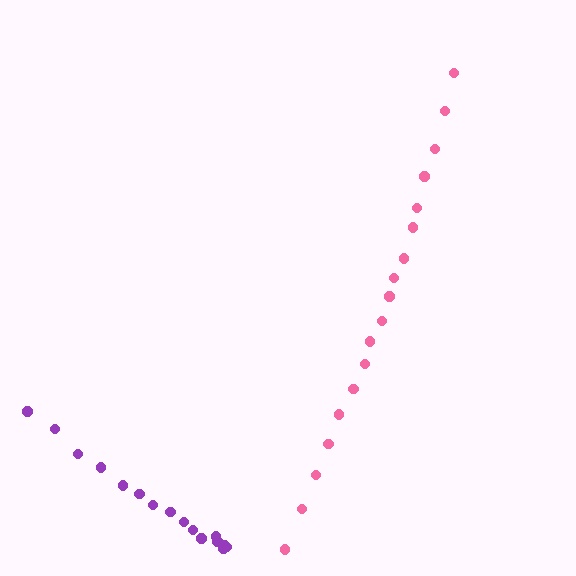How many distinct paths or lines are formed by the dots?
There are 2 distinct paths.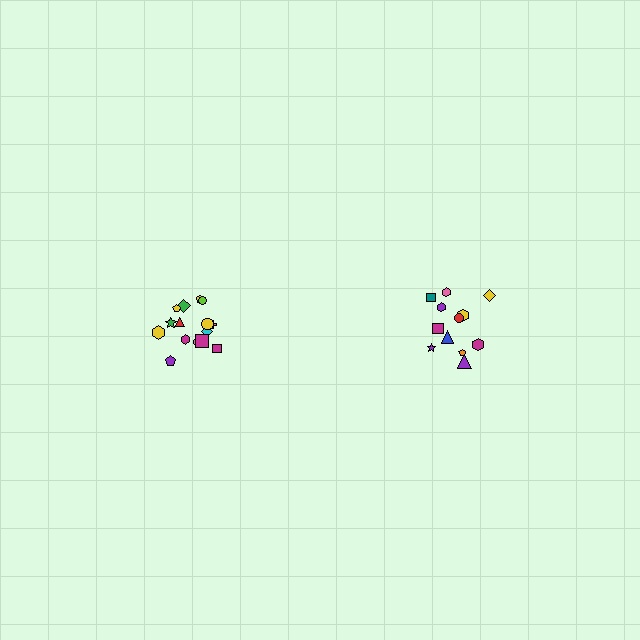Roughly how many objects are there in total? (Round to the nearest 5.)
Roughly 25 objects in total.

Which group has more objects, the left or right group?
The left group.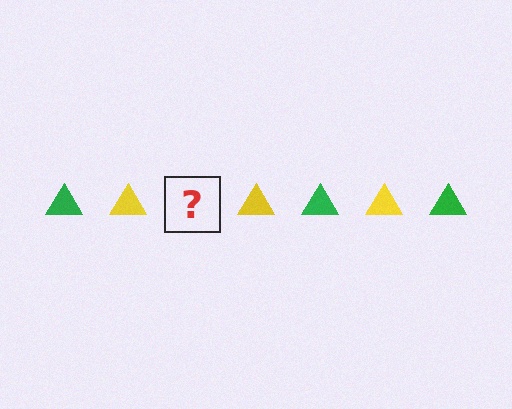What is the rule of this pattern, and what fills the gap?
The rule is that the pattern cycles through green, yellow triangles. The gap should be filled with a green triangle.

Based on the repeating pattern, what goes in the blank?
The blank should be a green triangle.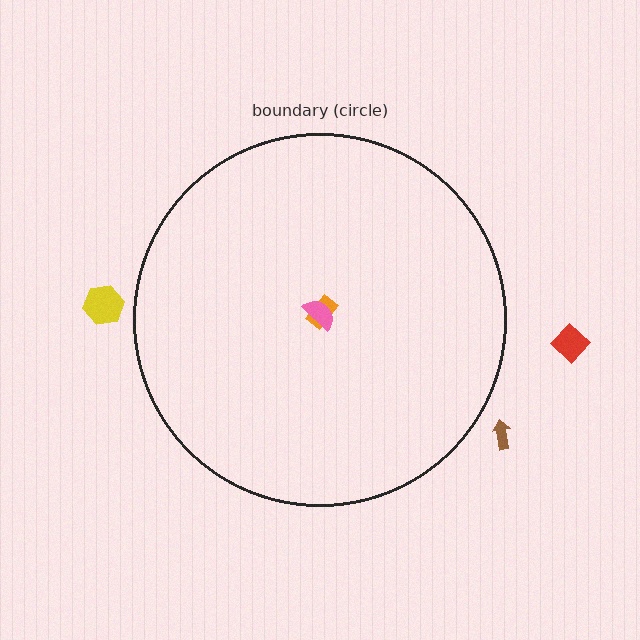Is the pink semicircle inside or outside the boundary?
Inside.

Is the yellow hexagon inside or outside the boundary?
Outside.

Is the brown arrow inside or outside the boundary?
Outside.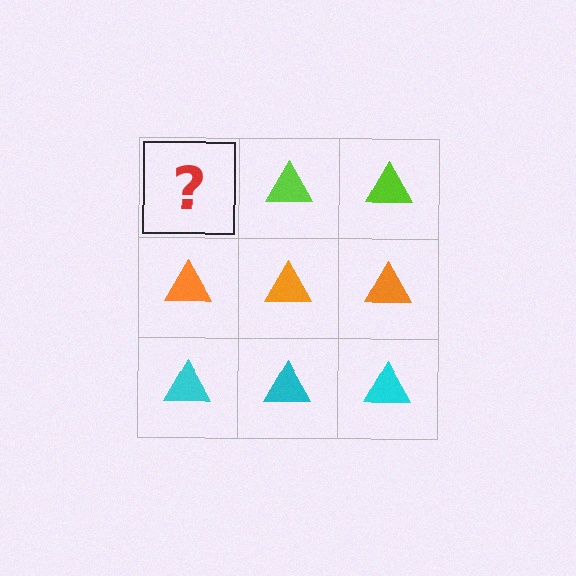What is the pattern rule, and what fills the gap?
The rule is that each row has a consistent color. The gap should be filled with a lime triangle.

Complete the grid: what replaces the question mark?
The question mark should be replaced with a lime triangle.